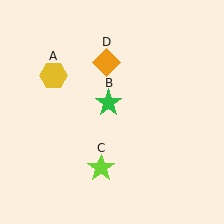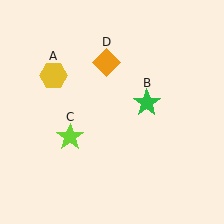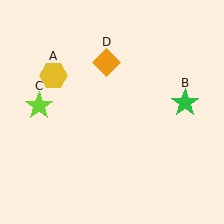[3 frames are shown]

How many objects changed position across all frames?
2 objects changed position: green star (object B), lime star (object C).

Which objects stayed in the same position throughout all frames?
Yellow hexagon (object A) and orange diamond (object D) remained stationary.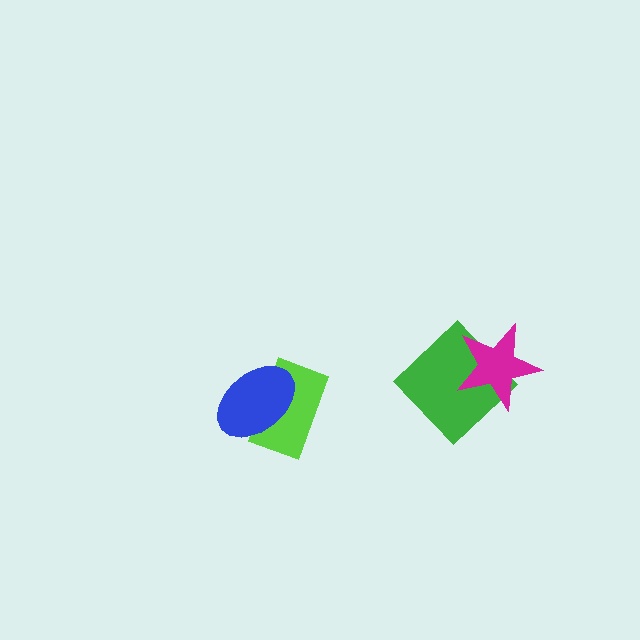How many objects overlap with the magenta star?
1 object overlaps with the magenta star.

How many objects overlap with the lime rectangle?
1 object overlaps with the lime rectangle.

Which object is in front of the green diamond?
The magenta star is in front of the green diamond.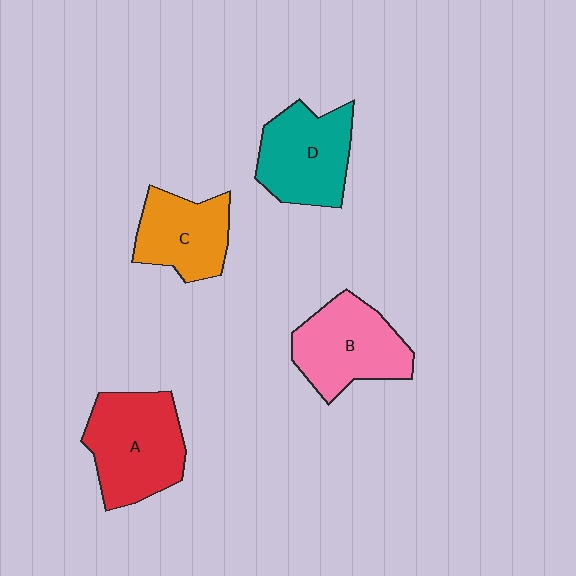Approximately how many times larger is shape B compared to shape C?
Approximately 1.2 times.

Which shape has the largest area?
Shape A (red).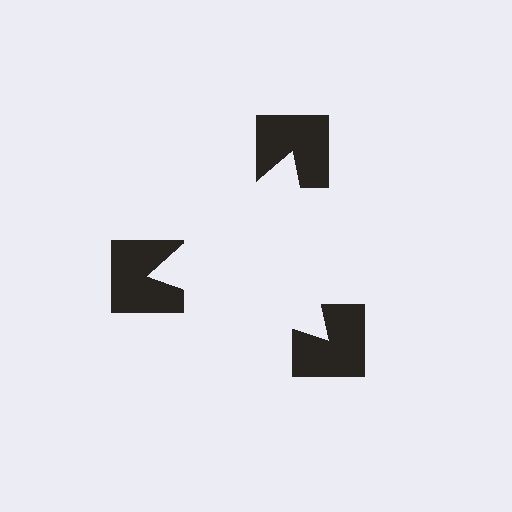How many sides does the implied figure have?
3 sides.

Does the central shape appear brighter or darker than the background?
It typically appears slightly brighter than the background, even though no actual brightness change is drawn.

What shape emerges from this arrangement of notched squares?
An illusory triangle — its edges are inferred from the aligned wedge cuts in the notched squares, not physically drawn.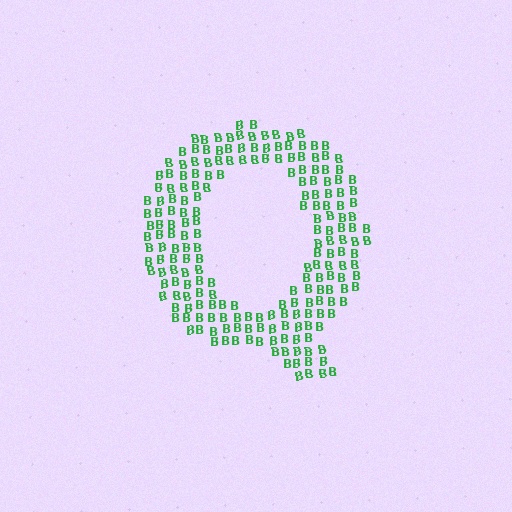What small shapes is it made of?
It is made of small letter B's.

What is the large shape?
The large shape is the letter Q.